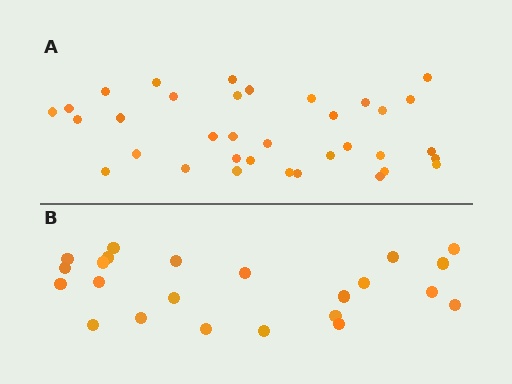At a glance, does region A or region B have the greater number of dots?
Region A (the top region) has more dots.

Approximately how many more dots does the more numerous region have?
Region A has roughly 12 or so more dots than region B.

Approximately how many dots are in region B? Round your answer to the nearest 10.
About 20 dots. (The exact count is 23, which rounds to 20.)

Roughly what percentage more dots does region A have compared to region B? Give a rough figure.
About 50% more.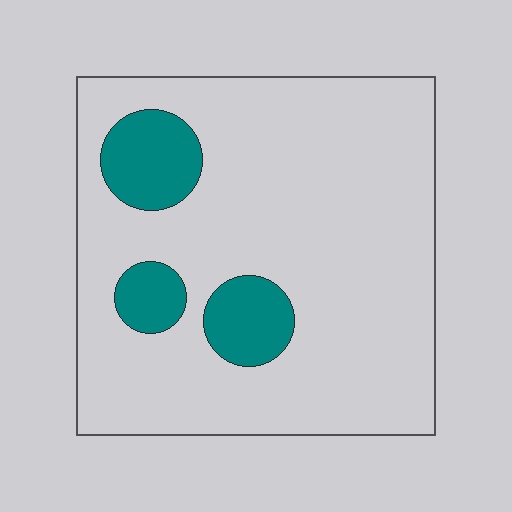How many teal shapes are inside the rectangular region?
3.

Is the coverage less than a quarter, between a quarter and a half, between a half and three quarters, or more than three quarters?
Less than a quarter.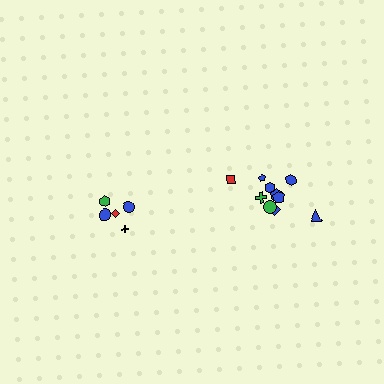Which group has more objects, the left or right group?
The right group.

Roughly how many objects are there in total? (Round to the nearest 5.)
Roughly 15 objects in total.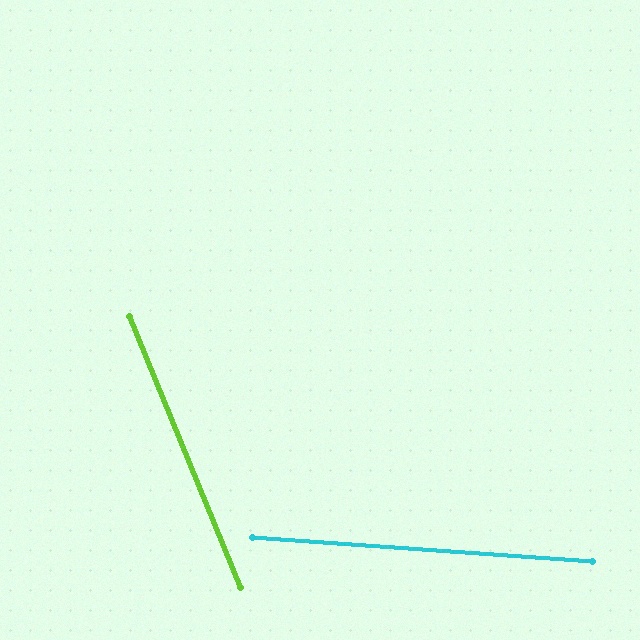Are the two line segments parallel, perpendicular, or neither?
Neither parallel nor perpendicular — they differ by about 64°.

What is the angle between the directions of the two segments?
Approximately 64 degrees.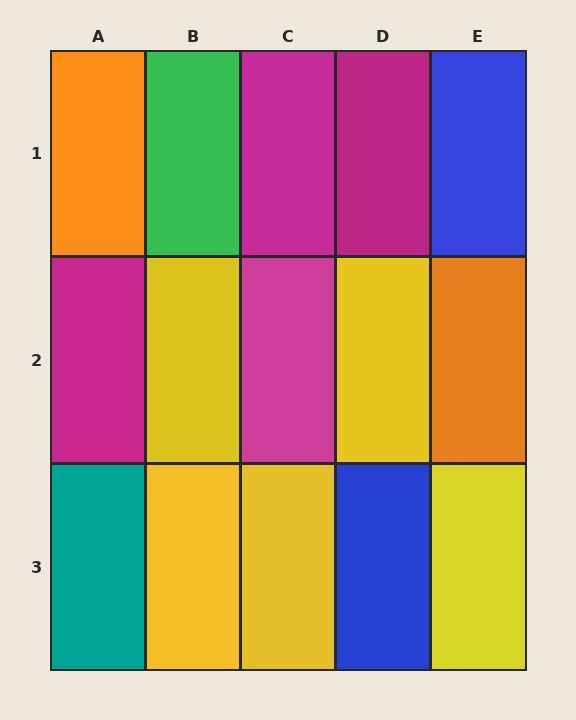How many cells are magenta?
4 cells are magenta.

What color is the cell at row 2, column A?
Magenta.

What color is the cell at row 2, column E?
Orange.